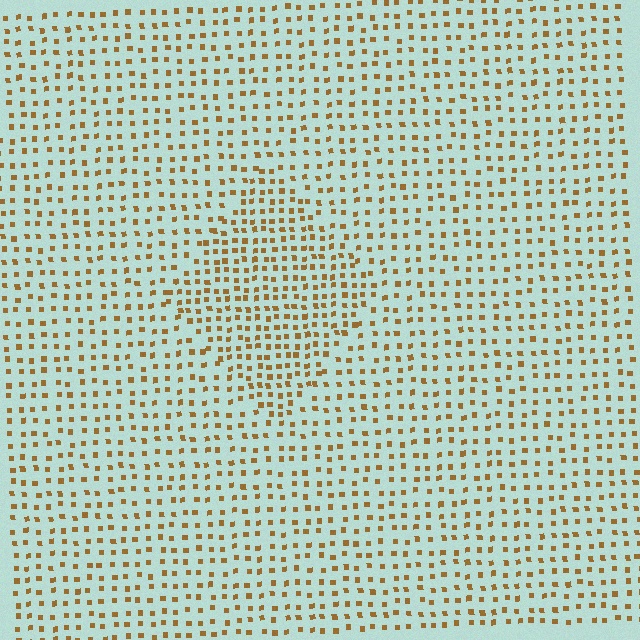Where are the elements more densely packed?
The elements are more densely packed inside the diamond boundary.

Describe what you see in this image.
The image contains small brown elements arranged at two different densities. A diamond-shaped region is visible where the elements are more densely packed than the surrounding area.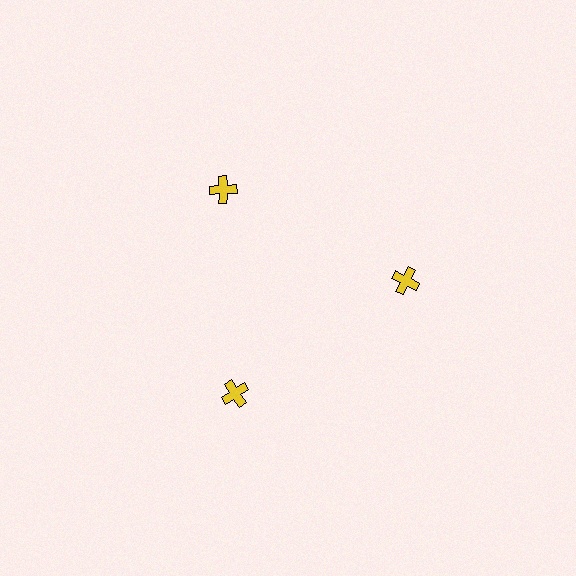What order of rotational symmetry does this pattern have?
This pattern has 3-fold rotational symmetry.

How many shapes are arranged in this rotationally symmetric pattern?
There are 3 shapes, arranged in 3 groups of 1.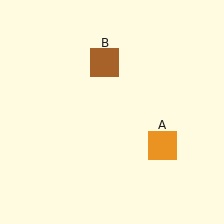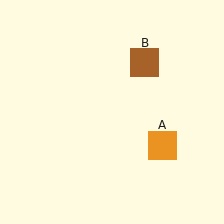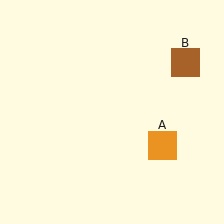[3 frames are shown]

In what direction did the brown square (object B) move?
The brown square (object B) moved right.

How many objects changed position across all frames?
1 object changed position: brown square (object B).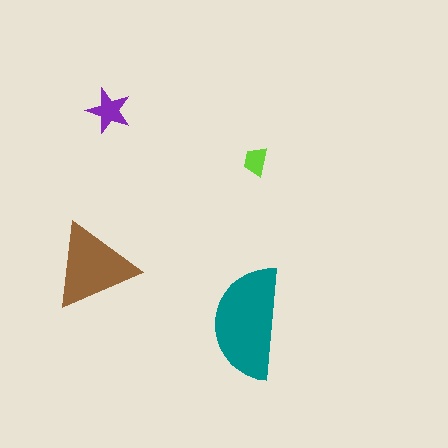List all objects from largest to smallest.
The teal semicircle, the brown triangle, the purple star, the lime trapezoid.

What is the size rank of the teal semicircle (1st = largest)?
1st.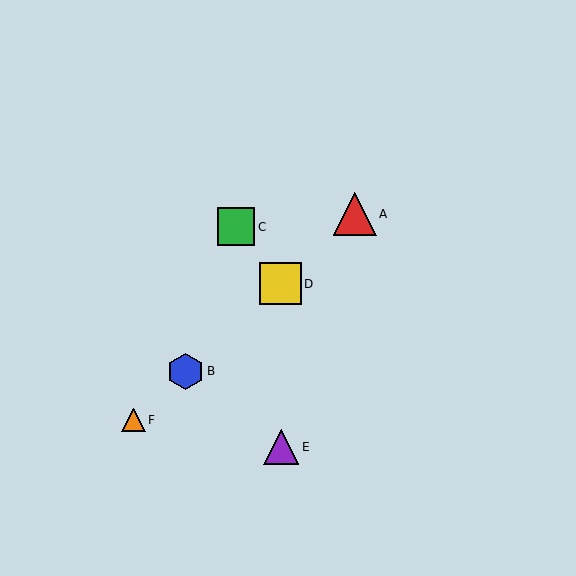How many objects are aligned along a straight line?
4 objects (A, B, D, F) are aligned along a straight line.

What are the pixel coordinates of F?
Object F is at (133, 420).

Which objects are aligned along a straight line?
Objects A, B, D, F are aligned along a straight line.